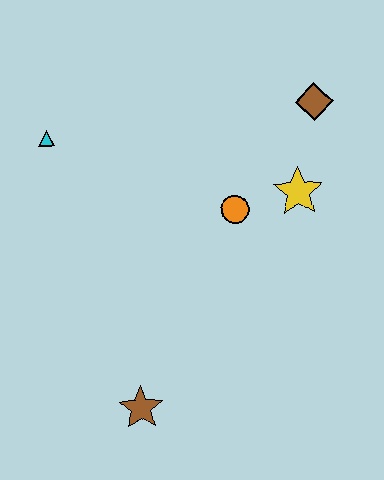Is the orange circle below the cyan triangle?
Yes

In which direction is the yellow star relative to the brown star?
The yellow star is above the brown star.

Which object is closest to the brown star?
The orange circle is closest to the brown star.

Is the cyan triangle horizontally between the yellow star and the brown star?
No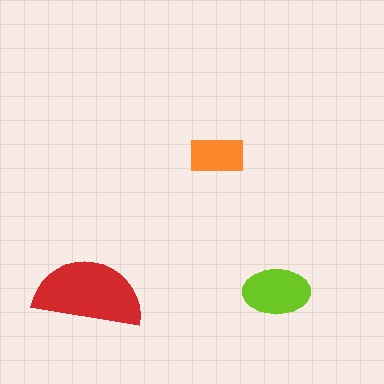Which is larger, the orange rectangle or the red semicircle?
The red semicircle.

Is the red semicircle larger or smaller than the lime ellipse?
Larger.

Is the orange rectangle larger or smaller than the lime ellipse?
Smaller.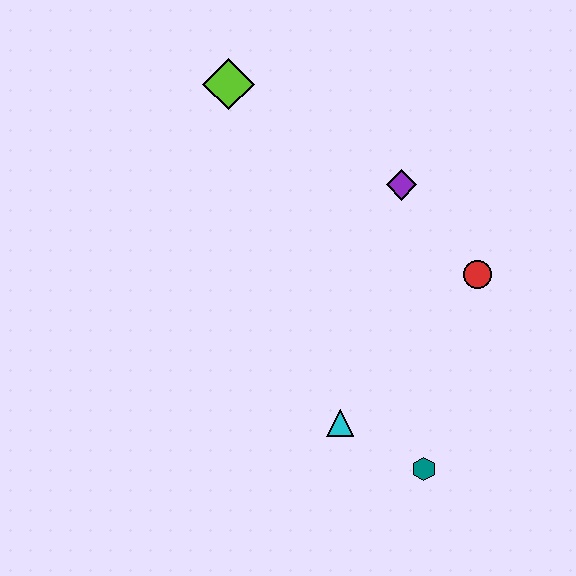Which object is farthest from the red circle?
The lime diamond is farthest from the red circle.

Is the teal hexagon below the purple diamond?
Yes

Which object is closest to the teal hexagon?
The cyan triangle is closest to the teal hexagon.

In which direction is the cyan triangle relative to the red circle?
The cyan triangle is below the red circle.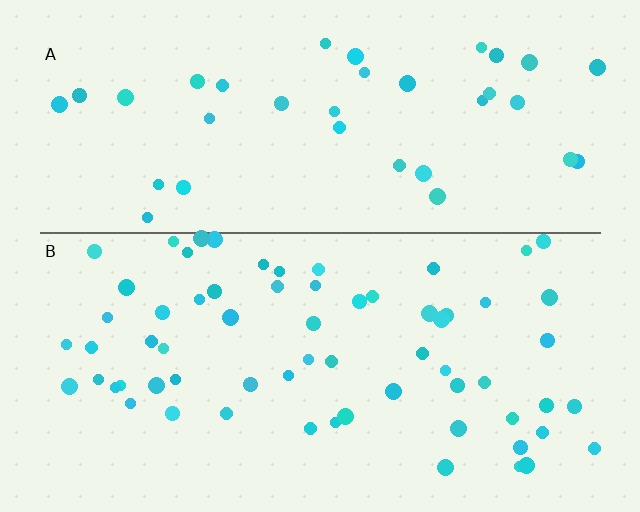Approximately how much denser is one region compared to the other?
Approximately 1.8× — region B over region A.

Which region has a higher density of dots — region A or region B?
B (the bottom).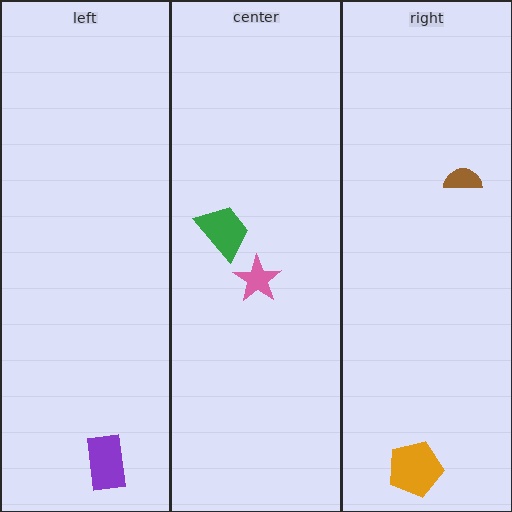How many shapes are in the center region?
2.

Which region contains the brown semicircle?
The right region.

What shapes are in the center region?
The pink star, the green trapezoid.